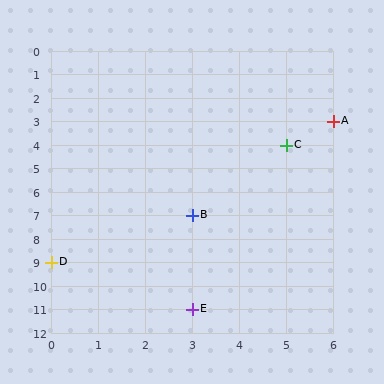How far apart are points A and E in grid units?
Points A and E are 3 columns and 8 rows apart (about 8.5 grid units diagonally).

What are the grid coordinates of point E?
Point E is at grid coordinates (3, 11).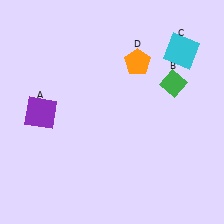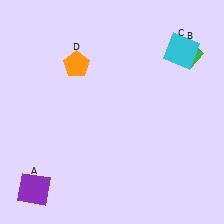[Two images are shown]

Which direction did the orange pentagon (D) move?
The orange pentagon (D) moved left.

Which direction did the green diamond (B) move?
The green diamond (B) moved up.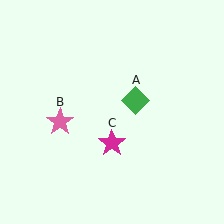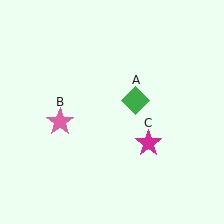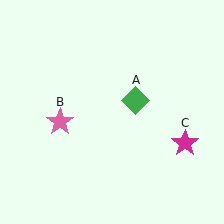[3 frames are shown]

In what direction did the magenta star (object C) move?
The magenta star (object C) moved right.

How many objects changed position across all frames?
1 object changed position: magenta star (object C).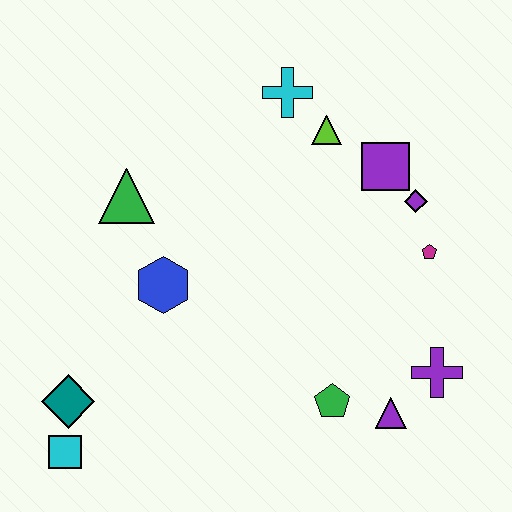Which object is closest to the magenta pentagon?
The purple diamond is closest to the magenta pentagon.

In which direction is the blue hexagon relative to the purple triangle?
The blue hexagon is to the left of the purple triangle.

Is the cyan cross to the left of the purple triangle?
Yes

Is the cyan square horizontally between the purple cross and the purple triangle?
No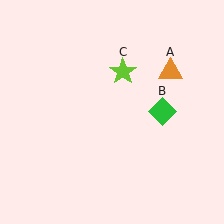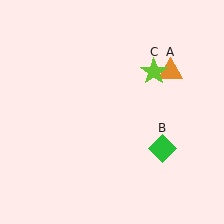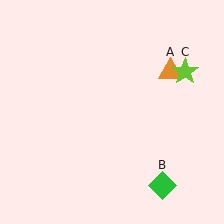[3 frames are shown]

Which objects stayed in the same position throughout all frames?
Orange triangle (object A) remained stationary.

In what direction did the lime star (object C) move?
The lime star (object C) moved right.